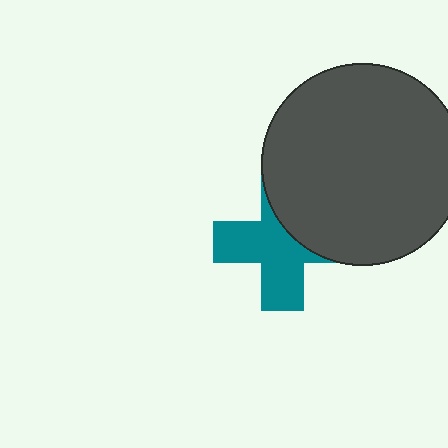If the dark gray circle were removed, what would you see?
You would see the complete teal cross.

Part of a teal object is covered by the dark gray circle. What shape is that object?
It is a cross.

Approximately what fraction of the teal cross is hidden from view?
Roughly 40% of the teal cross is hidden behind the dark gray circle.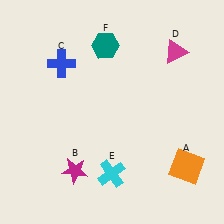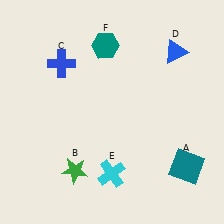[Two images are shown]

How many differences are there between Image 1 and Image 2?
There are 3 differences between the two images.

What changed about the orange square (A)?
In Image 1, A is orange. In Image 2, it changed to teal.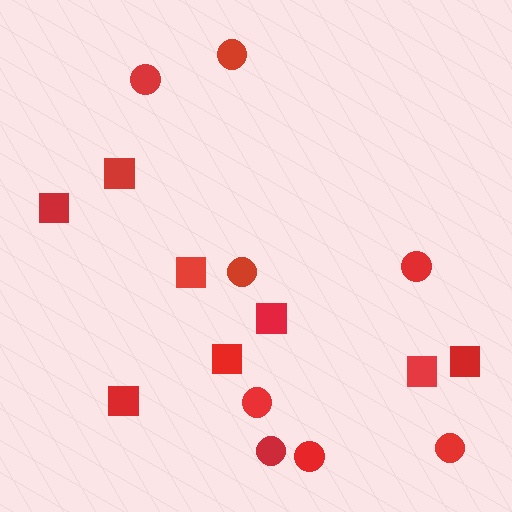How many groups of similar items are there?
There are 2 groups: one group of circles (8) and one group of squares (8).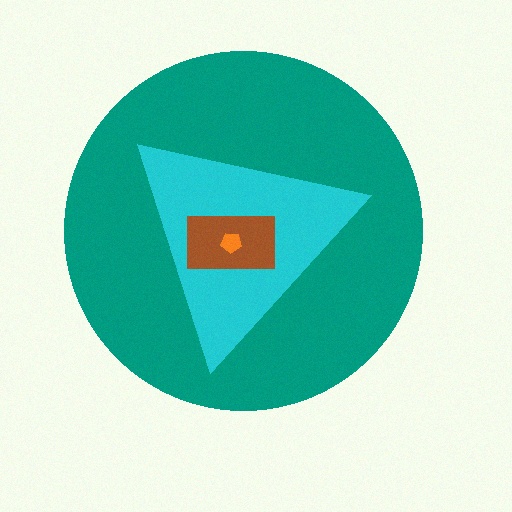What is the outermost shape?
The teal circle.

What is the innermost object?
The orange pentagon.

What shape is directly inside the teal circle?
The cyan triangle.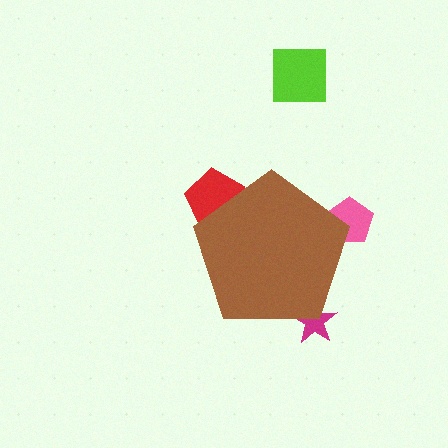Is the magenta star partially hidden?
Yes, the magenta star is partially hidden behind the brown pentagon.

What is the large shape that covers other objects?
A brown pentagon.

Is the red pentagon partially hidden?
Yes, the red pentagon is partially hidden behind the brown pentagon.